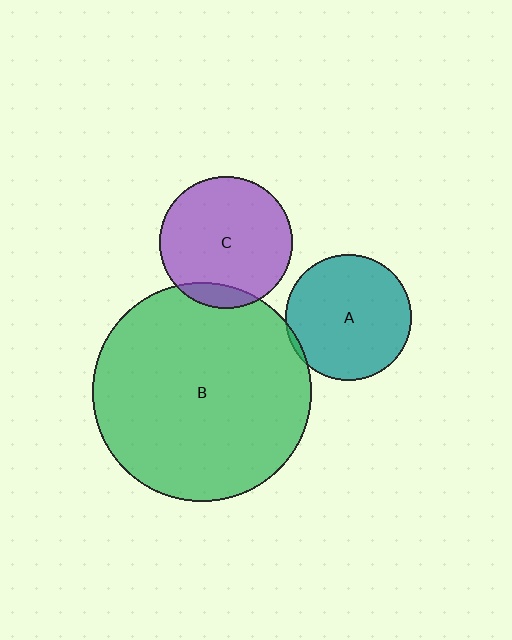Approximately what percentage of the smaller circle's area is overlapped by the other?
Approximately 5%.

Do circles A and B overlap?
Yes.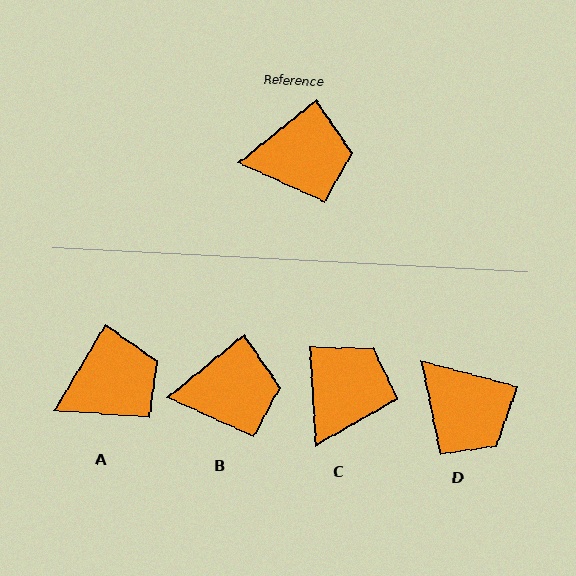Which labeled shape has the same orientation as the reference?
B.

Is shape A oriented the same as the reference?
No, it is off by about 20 degrees.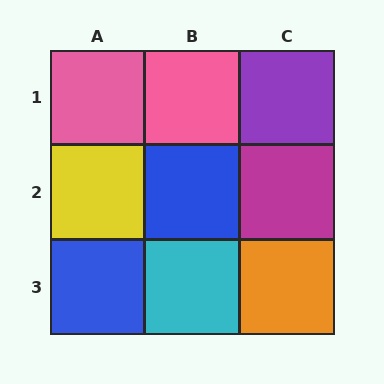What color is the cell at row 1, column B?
Pink.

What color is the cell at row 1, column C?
Purple.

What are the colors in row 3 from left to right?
Blue, cyan, orange.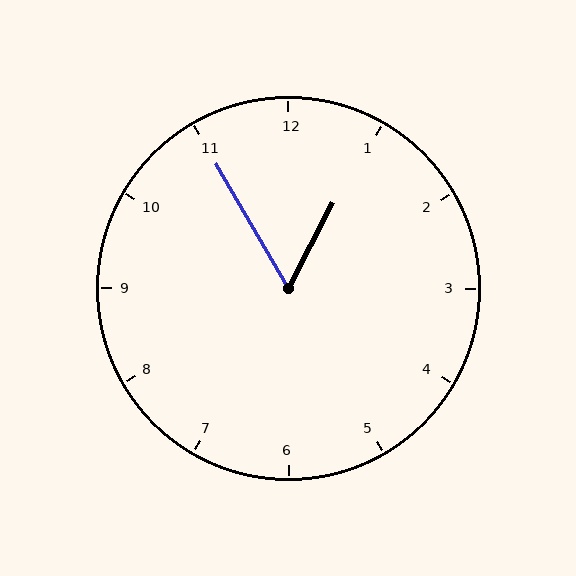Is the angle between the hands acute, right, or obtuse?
It is acute.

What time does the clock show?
12:55.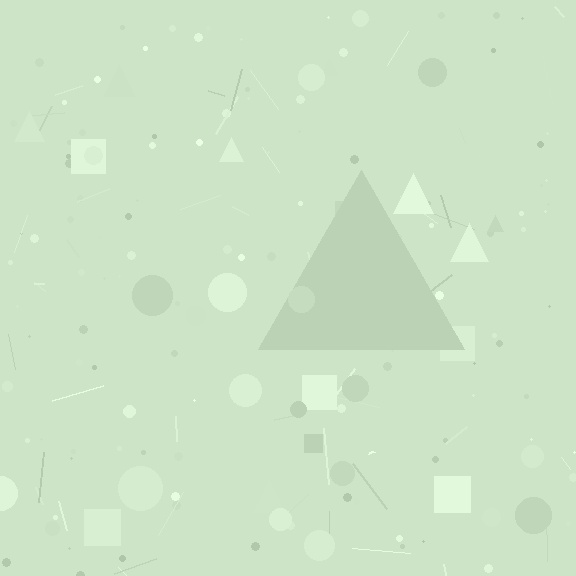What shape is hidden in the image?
A triangle is hidden in the image.